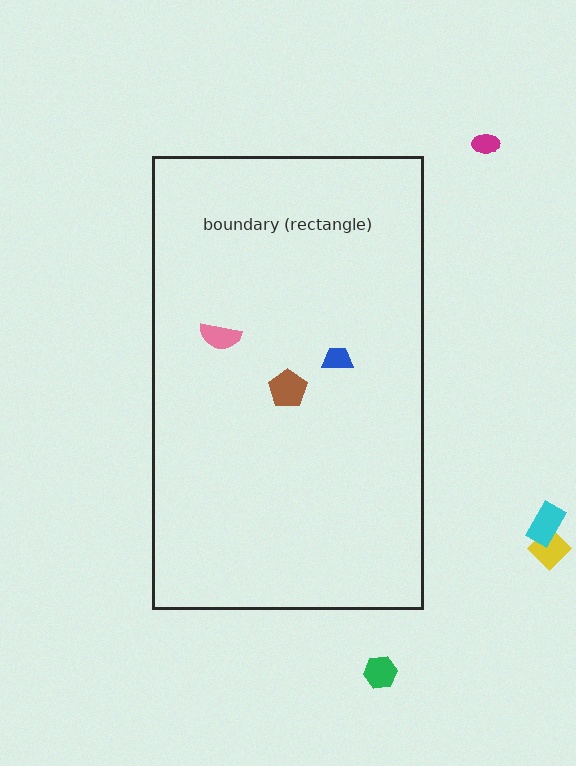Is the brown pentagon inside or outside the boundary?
Inside.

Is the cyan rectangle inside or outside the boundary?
Outside.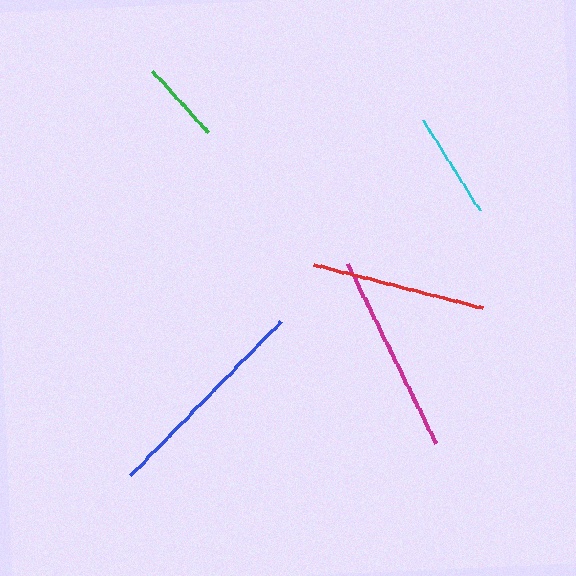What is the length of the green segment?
The green segment is approximately 83 pixels long.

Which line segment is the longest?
The blue line is the longest at approximately 215 pixels.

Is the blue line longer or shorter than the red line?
The blue line is longer than the red line.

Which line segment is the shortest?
The green line is the shortest at approximately 83 pixels.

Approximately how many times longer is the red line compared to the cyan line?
The red line is approximately 1.6 times the length of the cyan line.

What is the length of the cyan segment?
The cyan segment is approximately 107 pixels long.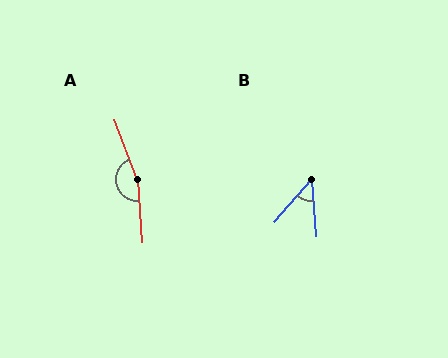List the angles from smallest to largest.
B (46°), A (163°).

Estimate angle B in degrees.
Approximately 46 degrees.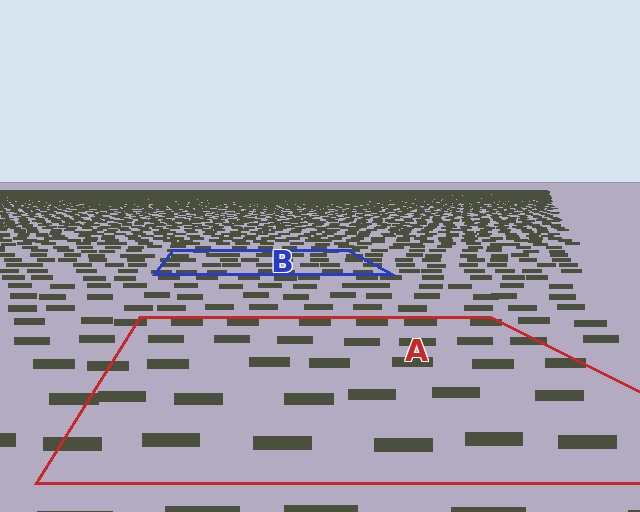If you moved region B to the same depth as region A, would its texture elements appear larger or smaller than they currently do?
They would appear larger. At a closer depth, the same texture elements are projected at a bigger on-screen size.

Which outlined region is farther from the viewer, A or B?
Region B is farther from the viewer — the texture elements inside it appear smaller and more densely packed.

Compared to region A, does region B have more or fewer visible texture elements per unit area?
Region B has more texture elements per unit area — they are packed more densely because it is farther away.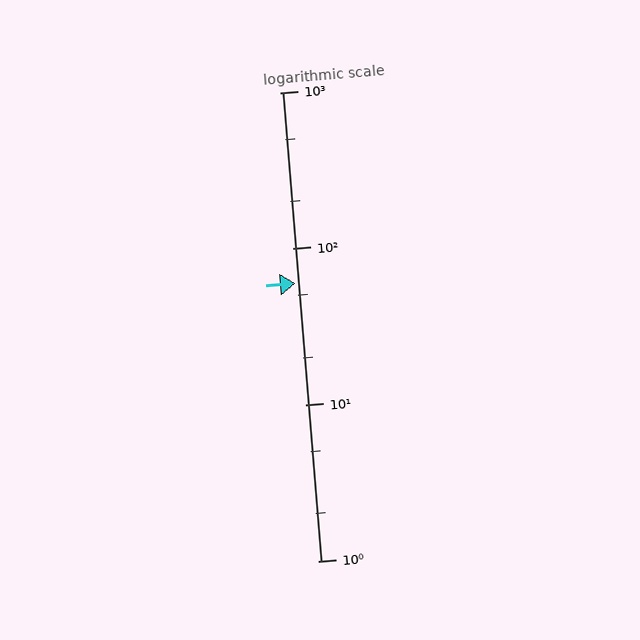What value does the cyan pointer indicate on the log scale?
The pointer indicates approximately 60.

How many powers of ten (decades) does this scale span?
The scale spans 3 decades, from 1 to 1000.